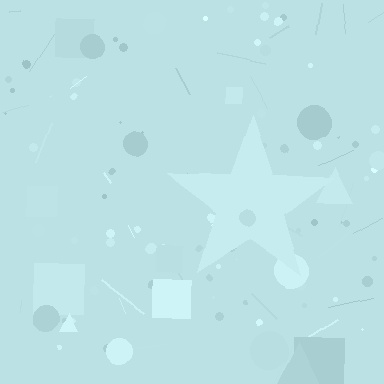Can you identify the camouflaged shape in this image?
The camouflaged shape is a star.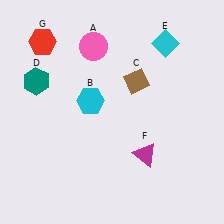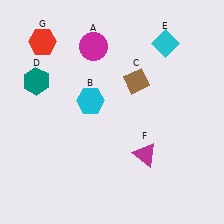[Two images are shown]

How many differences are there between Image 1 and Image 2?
There is 1 difference between the two images.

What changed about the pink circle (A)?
In Image 1, A is pink. In Image 2, it changed to magenta.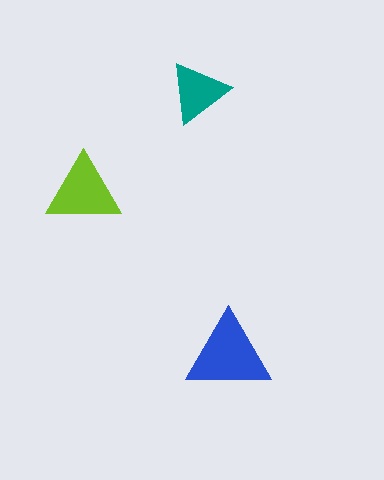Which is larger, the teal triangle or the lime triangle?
The lime one.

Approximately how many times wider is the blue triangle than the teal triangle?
About 1.5 times wider.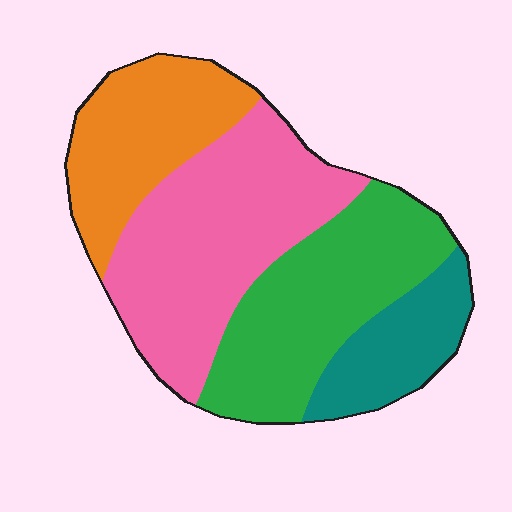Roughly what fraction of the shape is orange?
Orange covers 21% of the shape.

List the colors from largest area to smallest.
From largest to smallest: pink, green, orange, teal.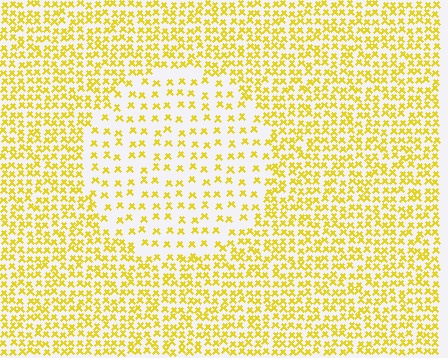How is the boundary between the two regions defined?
The boundary is defined by a change in element density (approximately 2.2x ratio). All elements are the same color, size, and shape.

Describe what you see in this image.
The image contains small yellow elements arranged at two different densities. A circle-shaped region is visible where the elements are less densely packed than the surrounding area.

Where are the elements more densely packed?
The elements are more densely packed outside the circle boundary.